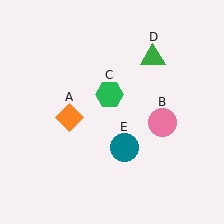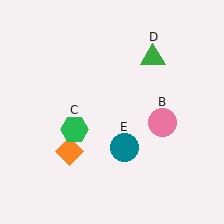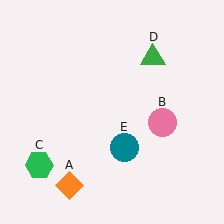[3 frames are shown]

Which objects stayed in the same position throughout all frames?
Pink circle (object B) and green triangle (object D) and teal circle (object E) remained stationary.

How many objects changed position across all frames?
2 objects changed position: orange diamond (object A), green hexagon (object C).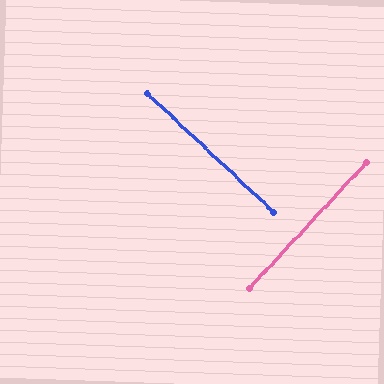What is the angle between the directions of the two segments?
Approximately 90 degrees.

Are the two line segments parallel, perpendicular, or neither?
Perpendicular — they meet at approximately 90°.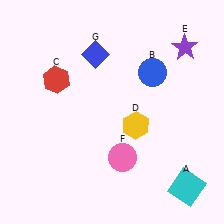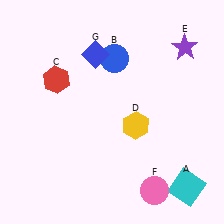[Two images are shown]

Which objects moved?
The objects that moved are: the blue circle (B), the pink circle (F).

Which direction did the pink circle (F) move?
The pink circle (F) moved down.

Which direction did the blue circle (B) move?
The blue circle (B) moved left.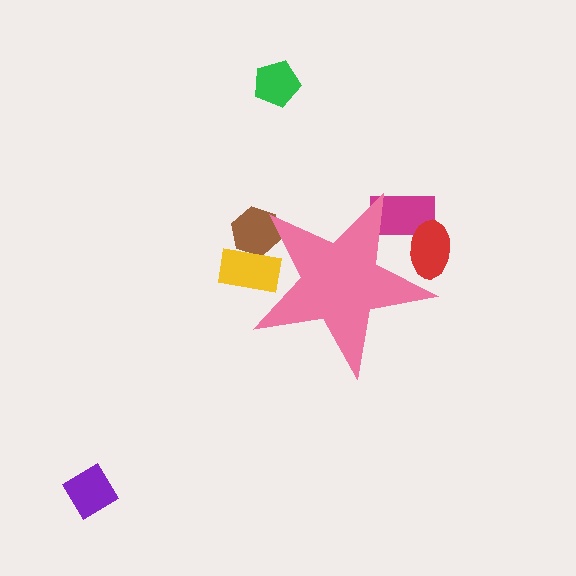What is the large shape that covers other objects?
A pink star.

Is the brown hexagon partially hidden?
Yes, the brown hexagon is partially hidden behind the pink star.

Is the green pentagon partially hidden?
No, the green pentagon is fully visible.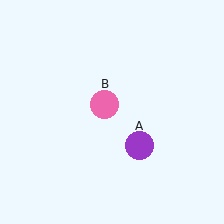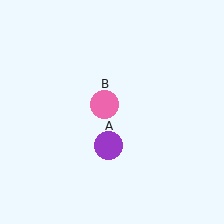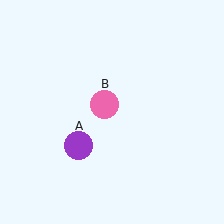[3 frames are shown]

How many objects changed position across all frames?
1 object changed position: purple circle (object A).